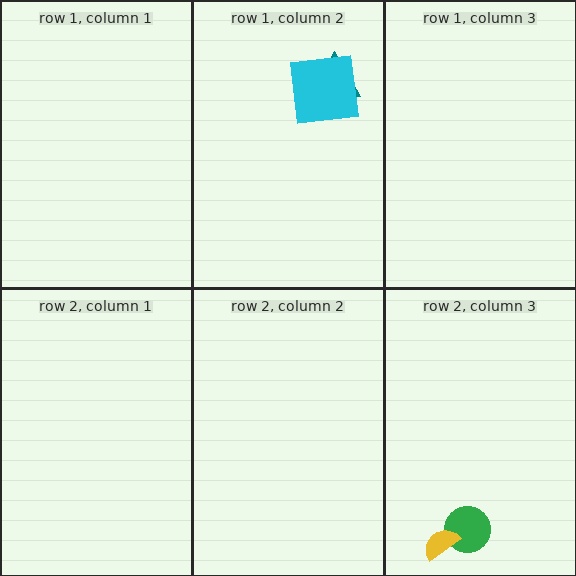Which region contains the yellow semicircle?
The row 2, column 3 region.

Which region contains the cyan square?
The row 1, column 2 region.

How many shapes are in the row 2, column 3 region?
2.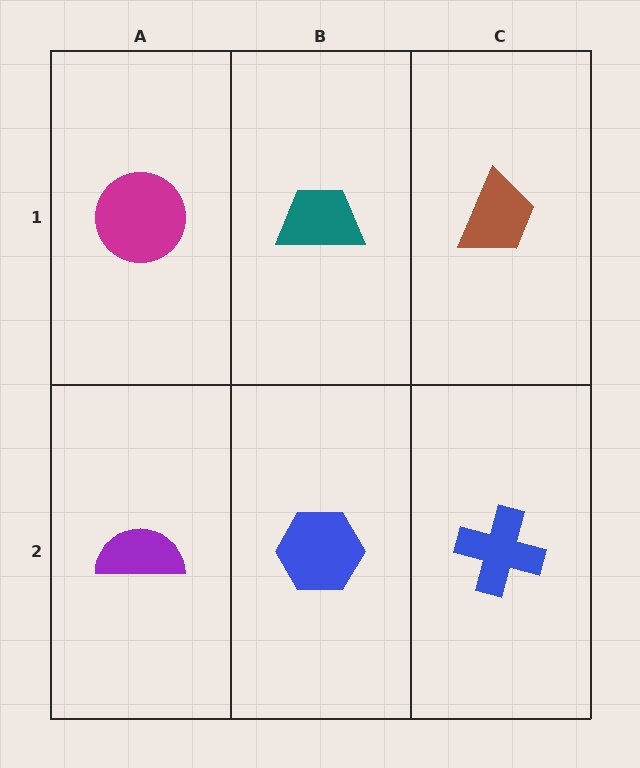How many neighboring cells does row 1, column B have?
3.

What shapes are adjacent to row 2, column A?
A magenta circle (row 1, column A), a blue hexagon (row 2, column B).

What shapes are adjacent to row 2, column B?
A teal trapezoid (row 1, column B), a purple semicircle (row 2, column A), a blue cross (row 2, column C).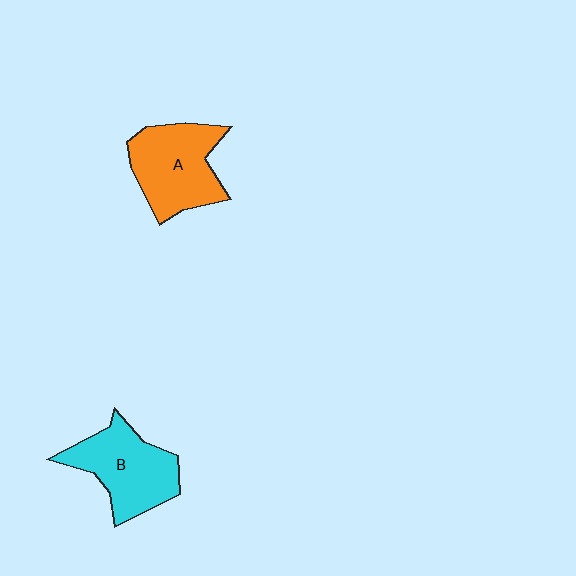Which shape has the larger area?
Shape A (orange).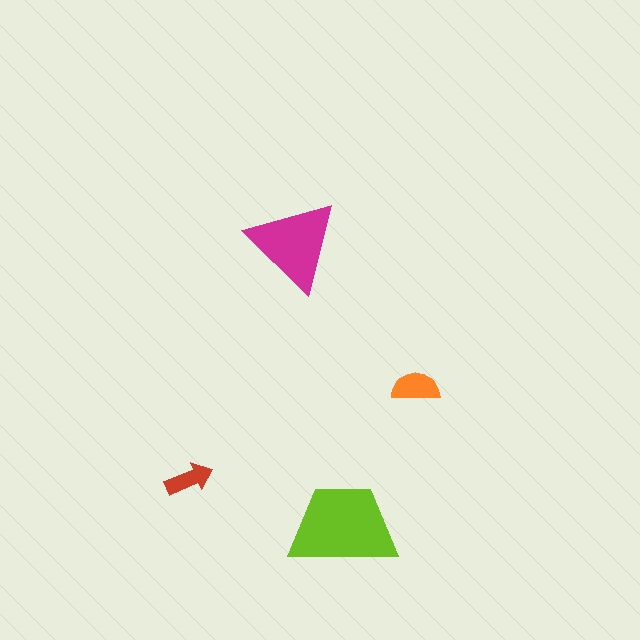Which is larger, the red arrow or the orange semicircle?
The orange semicircle.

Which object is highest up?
The magenta triangle is topmost.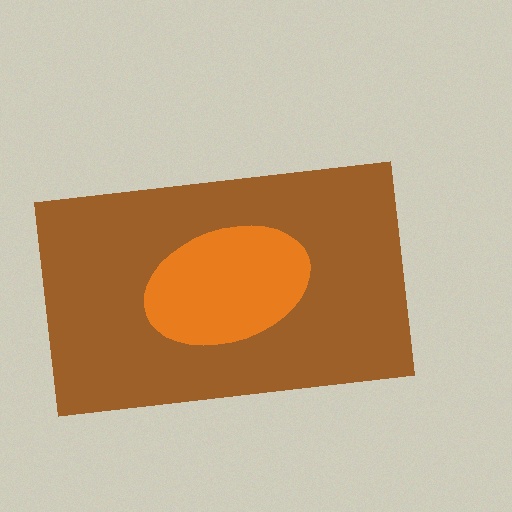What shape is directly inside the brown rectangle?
The orange ellipse.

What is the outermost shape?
The brown rectangle.